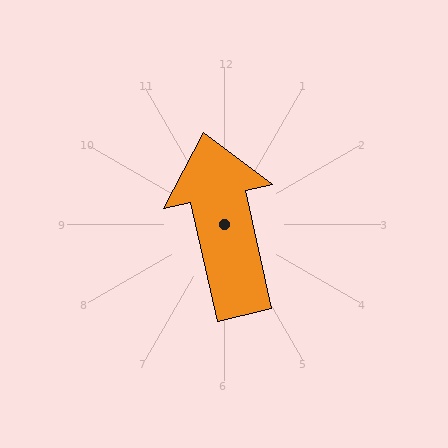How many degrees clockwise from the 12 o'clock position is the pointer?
Approximately 347 degrees.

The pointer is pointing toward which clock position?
Roughly 12 o'clock.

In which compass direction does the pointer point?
North.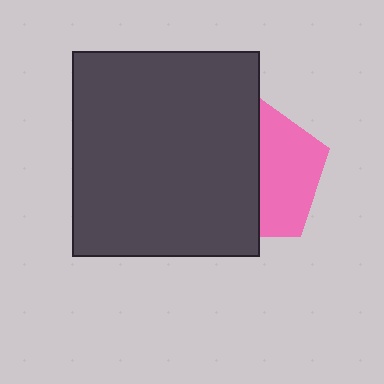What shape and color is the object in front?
The object in front is a dark gray rectangle.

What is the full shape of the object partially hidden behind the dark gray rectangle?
The partially hidden object is a pink pentagon.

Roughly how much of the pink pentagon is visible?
About half of it is visible (roughly 45%).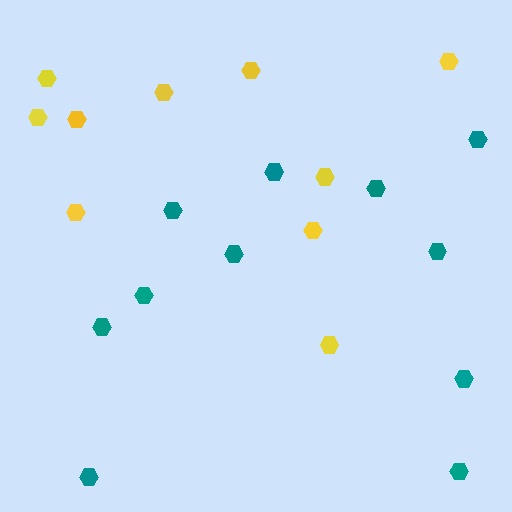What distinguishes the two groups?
There are 2 groups: one group of yellow hexagons (10) and one group of teal hexagons (11).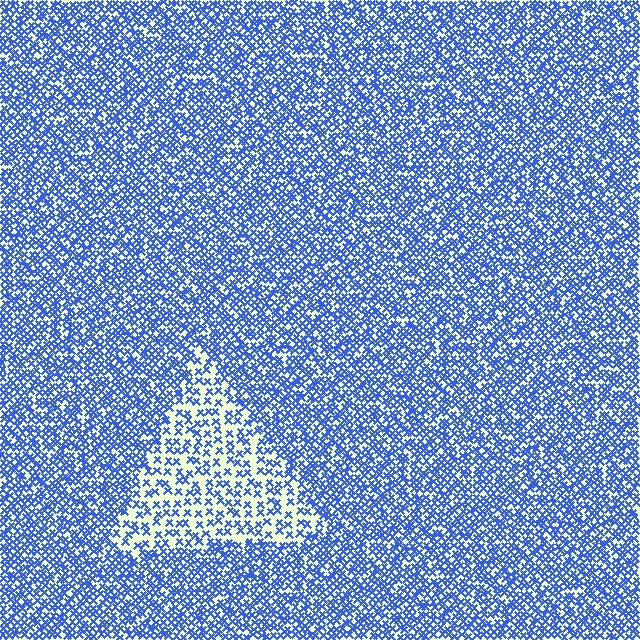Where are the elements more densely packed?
The elements are more densely packed outside the triangle boundary.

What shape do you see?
I see a triangle.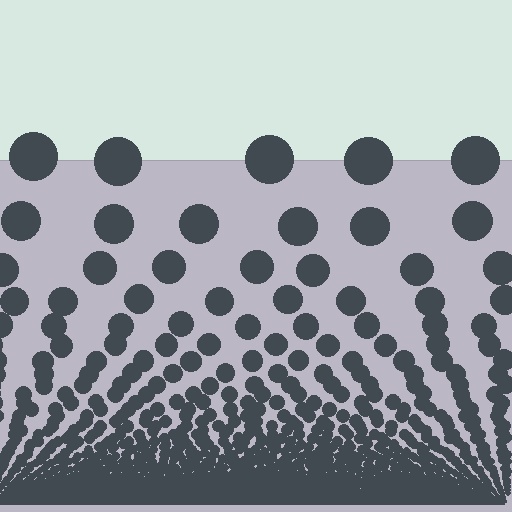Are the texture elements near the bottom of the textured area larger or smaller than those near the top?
Smaller. The gradient is inverted — elements near the bottom are smaller and denser.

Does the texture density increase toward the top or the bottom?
Density increases toward the bottom.